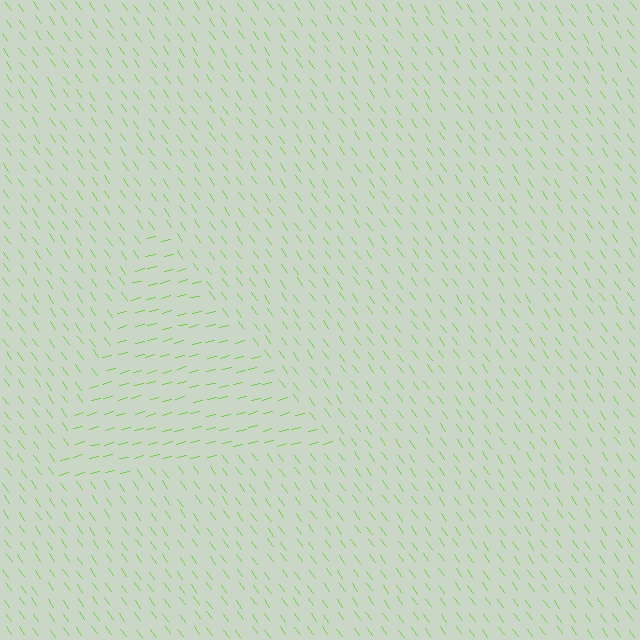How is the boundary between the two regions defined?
The boundary is defined purely by a change in line orientation (approximately 68 degrees difference). All lines are the same color and thickness.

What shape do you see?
I see a triangle.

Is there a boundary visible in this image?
Yes, there is a texture boundary formed by a change in line orientation.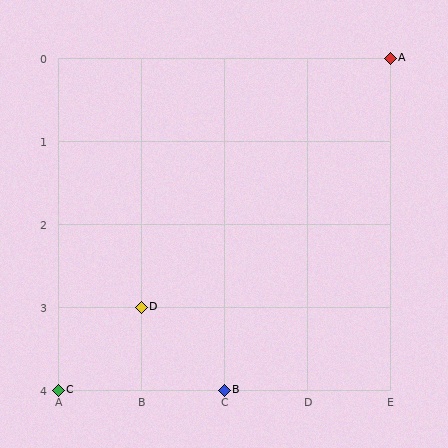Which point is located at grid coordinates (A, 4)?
Point C is at (A, 4).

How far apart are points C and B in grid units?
Points C and B are 2 columns apart.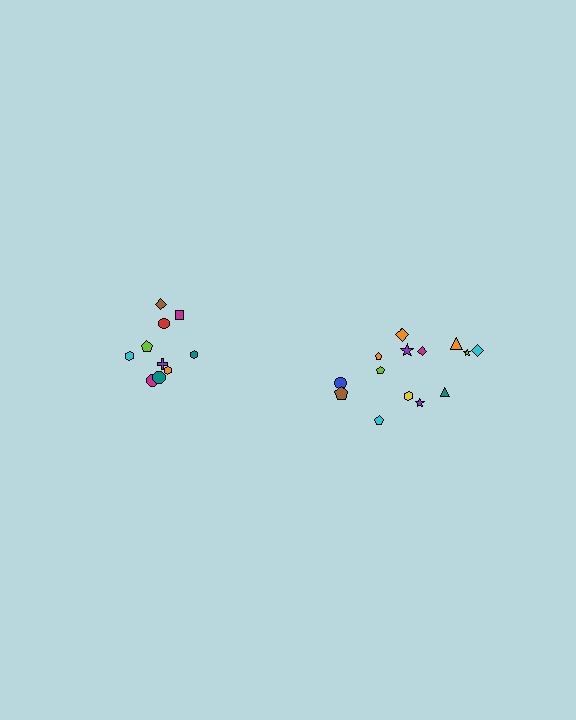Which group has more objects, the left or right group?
The right group.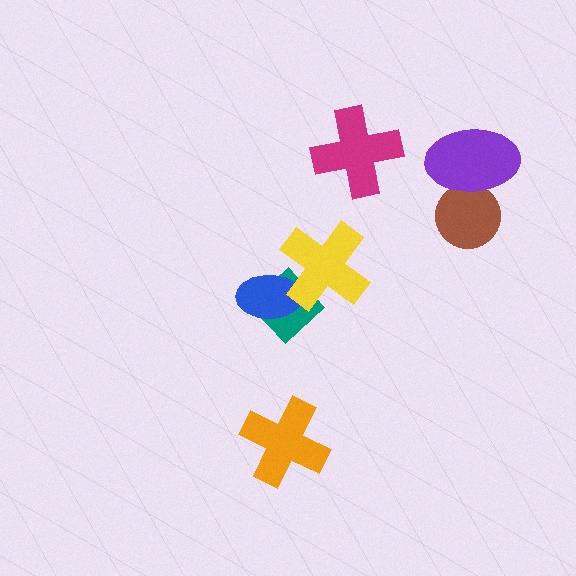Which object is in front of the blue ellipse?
The yellow cross is in front of the blue ellipse.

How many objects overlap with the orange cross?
0 objects overlap with the orange cross.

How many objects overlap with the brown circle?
1 object overlaps with the brown circle.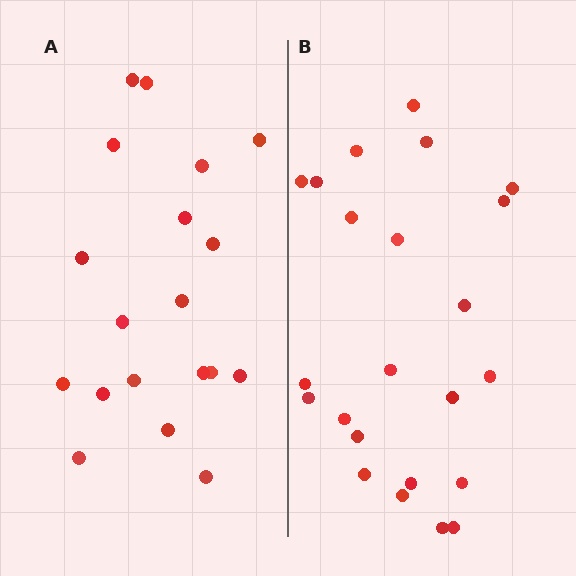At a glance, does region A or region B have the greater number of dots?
Region B (the right region) has more dots.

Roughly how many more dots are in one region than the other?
Region B has about 4 more dots than region A.